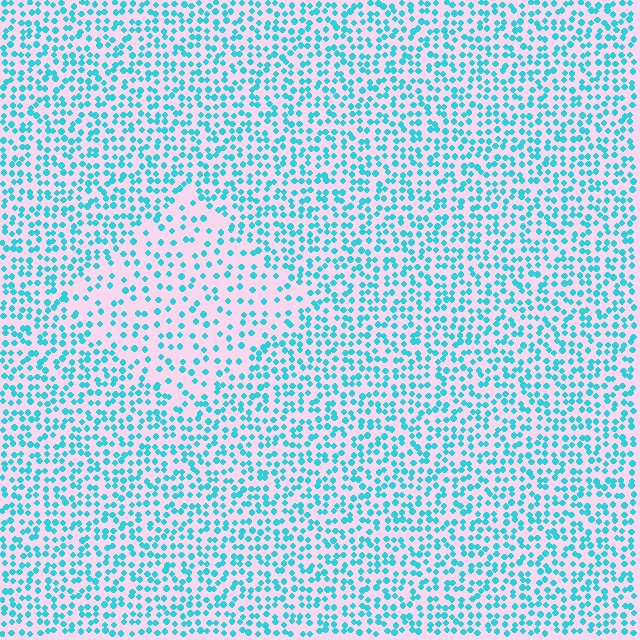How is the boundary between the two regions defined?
The boundary is defined by a change in element density (approximately 1.9x ratio). All elements are the same color, size, and shape.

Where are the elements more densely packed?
The elements are more densely packed outside the diamond boundary.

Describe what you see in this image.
The image contains small cyan elements arranged at two different densities. A diamond-shaped region is visible where the elements are less densely packed than the surrounding area.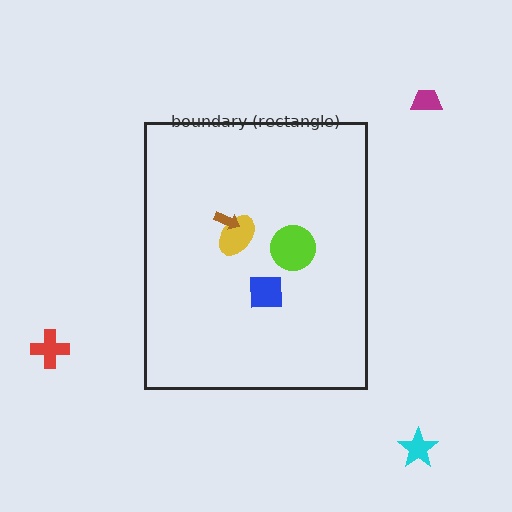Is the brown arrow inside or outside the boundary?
Inside.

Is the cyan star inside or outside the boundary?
Outside.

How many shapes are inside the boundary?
4 inside, 3 outside.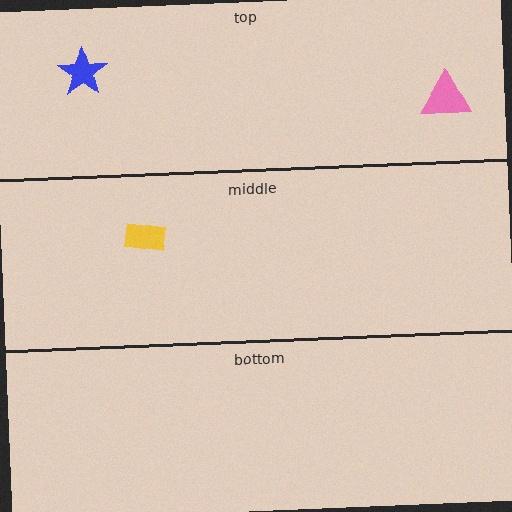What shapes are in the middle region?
The yellow rectangle.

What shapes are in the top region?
The blue star, the pink triangle.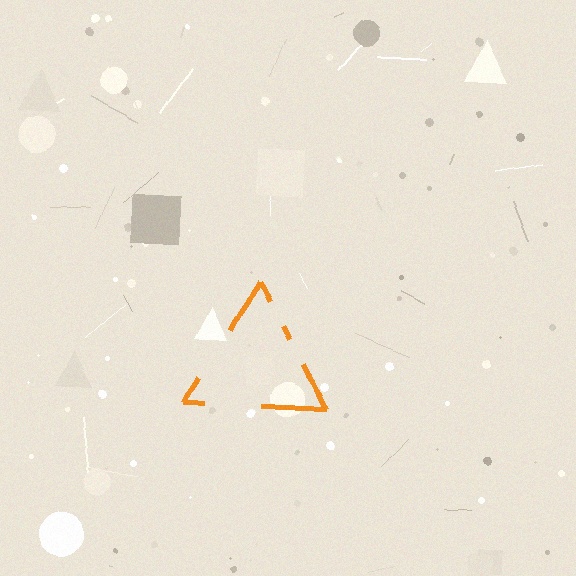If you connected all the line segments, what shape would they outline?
They would outline a triangle.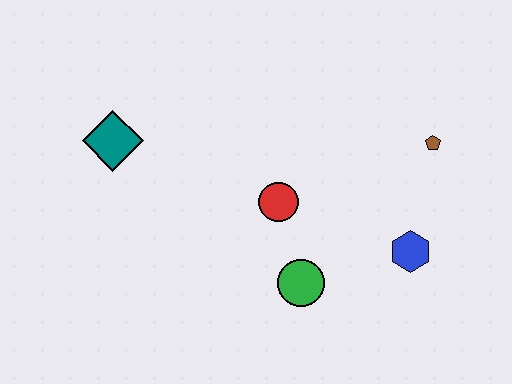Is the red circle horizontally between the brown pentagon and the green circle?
No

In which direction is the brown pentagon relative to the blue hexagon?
The brown pentagon is above the blue hexagon.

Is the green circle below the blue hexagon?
Yes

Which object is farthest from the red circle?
The teal diamond is farthest from the red circle.